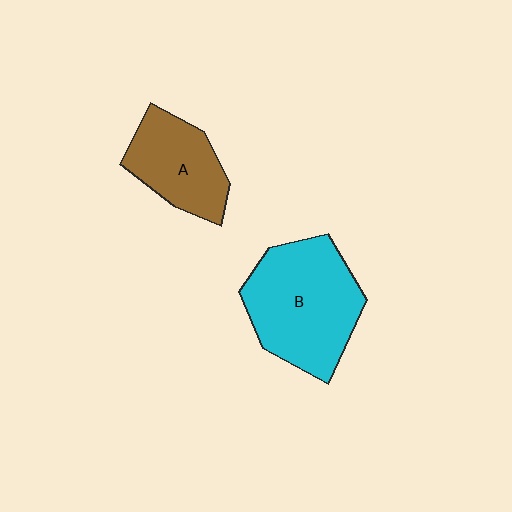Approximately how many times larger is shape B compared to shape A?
Approximately 1.6 times.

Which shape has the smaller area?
Shape A (brown).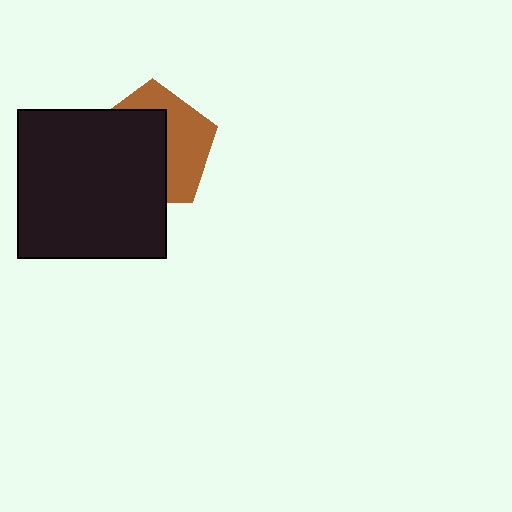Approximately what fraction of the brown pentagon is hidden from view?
Roughly 57% of the brown pentagon is hidden behind the black square.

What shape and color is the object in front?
The object in front is a black square.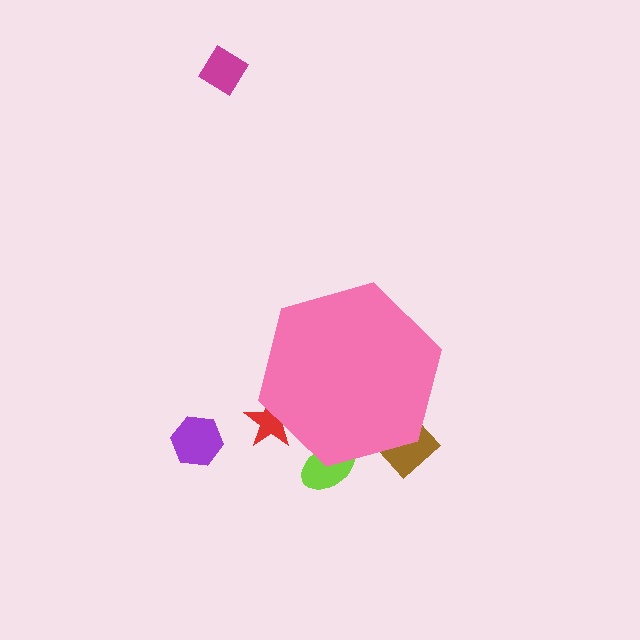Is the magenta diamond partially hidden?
No, the magenta diamond is fully visible.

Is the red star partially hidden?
Yes, the red star is partially hidden behind the pink hexagon.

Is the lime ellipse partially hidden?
Yes, the lime ellipse is partially hidden behind the pink hexagon.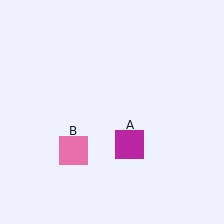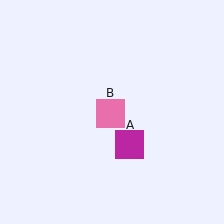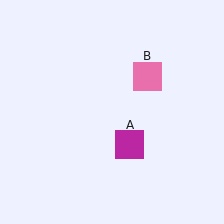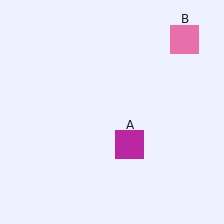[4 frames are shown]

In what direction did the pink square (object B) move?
The pink square (object B) moved up and to the right.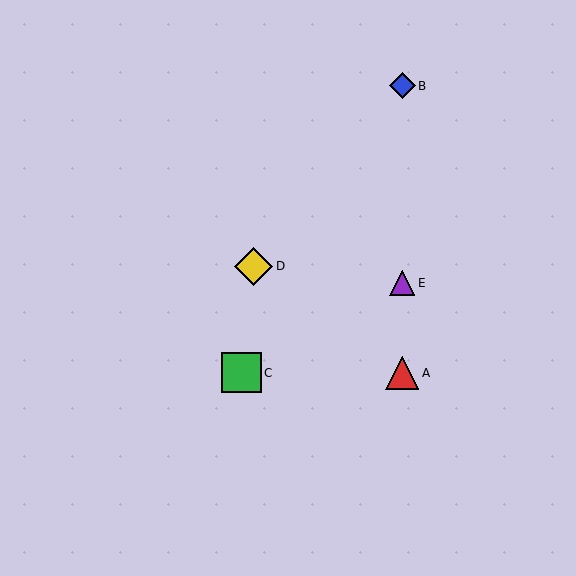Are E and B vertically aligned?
Yes, both are at x≈402.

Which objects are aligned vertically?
Objects A, B, E are aligned vertically.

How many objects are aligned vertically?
3 objects (A, B, E) are aligned vertically.